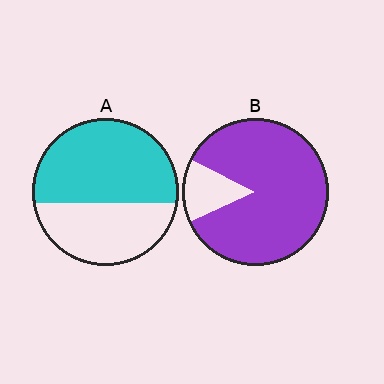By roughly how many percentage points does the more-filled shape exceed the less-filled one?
By roughly 25 percentage points (B over A).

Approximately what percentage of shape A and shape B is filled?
A is approximately 60% and B is approximately 85%.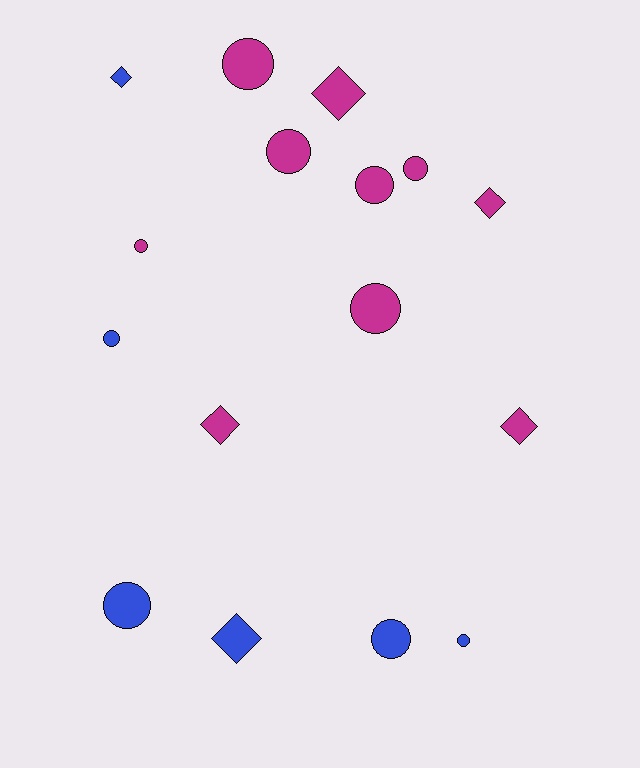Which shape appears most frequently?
Circle, with 10 objects.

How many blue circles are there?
There are 4 blue circles.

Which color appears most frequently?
Magenta, with 10 objects.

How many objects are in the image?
There are 16 objects.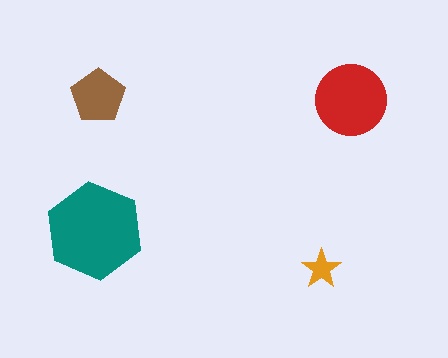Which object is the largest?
The teal hexagon.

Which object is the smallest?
The orange star.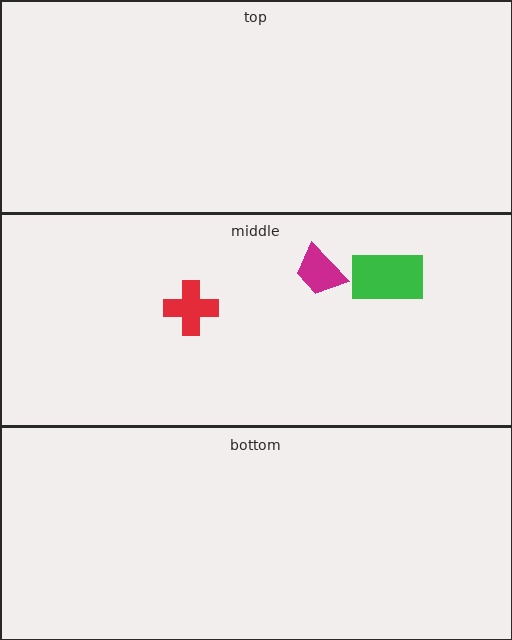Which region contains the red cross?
The middle region.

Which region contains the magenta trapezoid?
The middle region.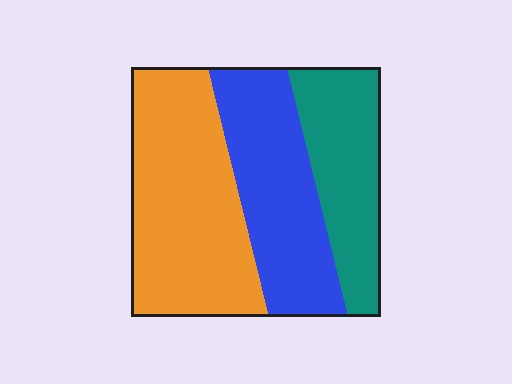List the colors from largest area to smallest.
From largest to smallest: orange, blue, teal.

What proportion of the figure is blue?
Blue covers roughly 30% of the figure.